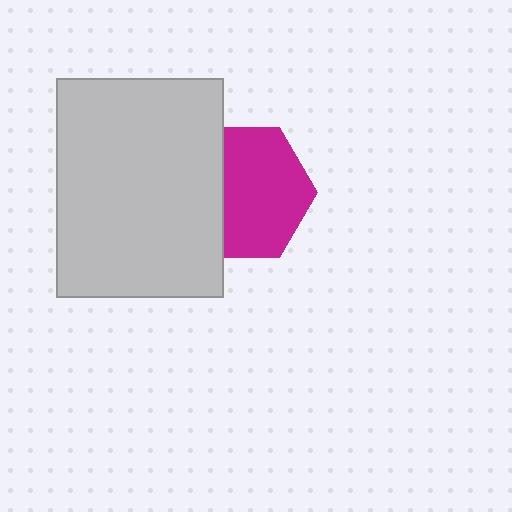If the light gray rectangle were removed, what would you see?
You would see the complete magenta hexagon.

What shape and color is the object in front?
The object in front is a light gray rectangle.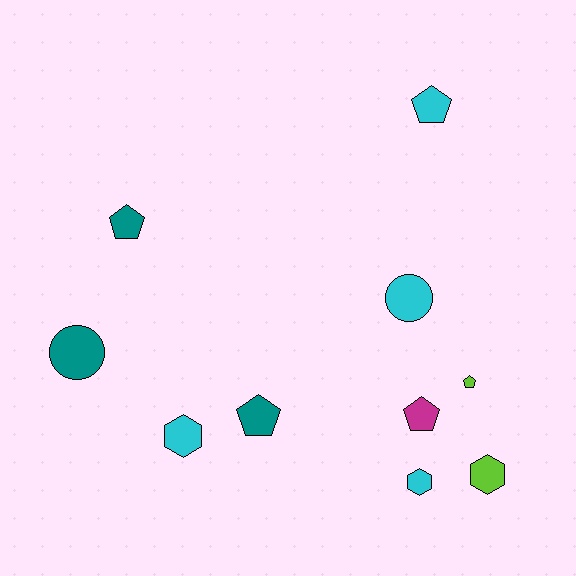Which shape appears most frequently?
Pentagon, with 5 objects.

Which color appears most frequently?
Cyan, with 4 objects.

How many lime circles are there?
There are no lime circles.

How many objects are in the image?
There are 10 objects.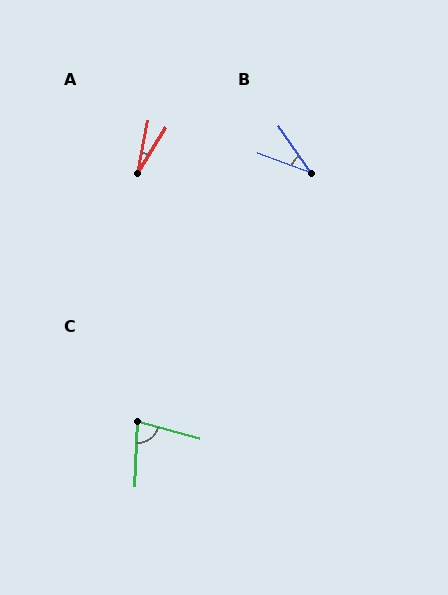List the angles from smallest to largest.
A (20°), B (35°), C (76°).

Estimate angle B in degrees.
Approximately 35 degrees.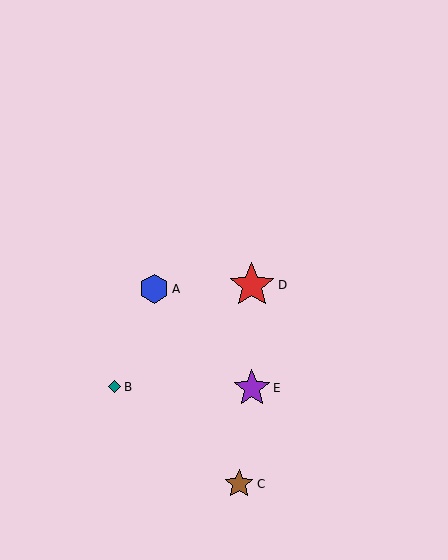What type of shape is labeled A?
Shape A is a blue hexagon.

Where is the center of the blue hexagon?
The center of the blue hexagon is at (154, 289).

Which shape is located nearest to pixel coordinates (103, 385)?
The teal diamond (labeled B) at (115, 387) is nearest to that location.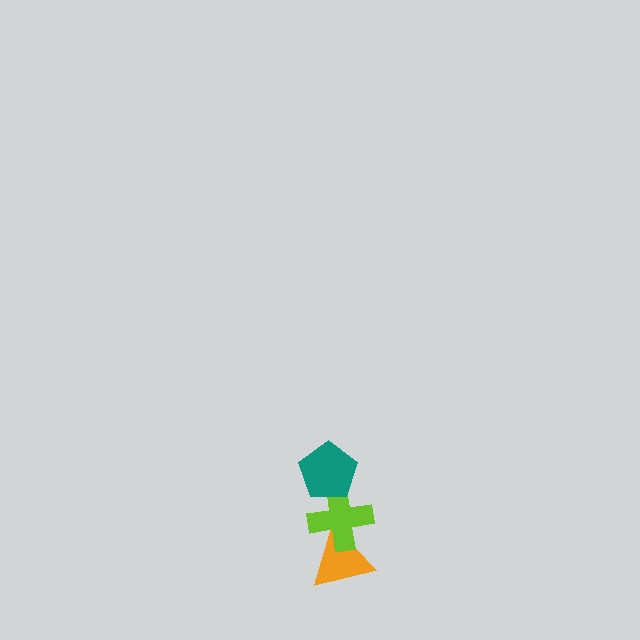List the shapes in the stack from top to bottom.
From top to bottom: the teal pentagon, the lime cross, the orange triangle.